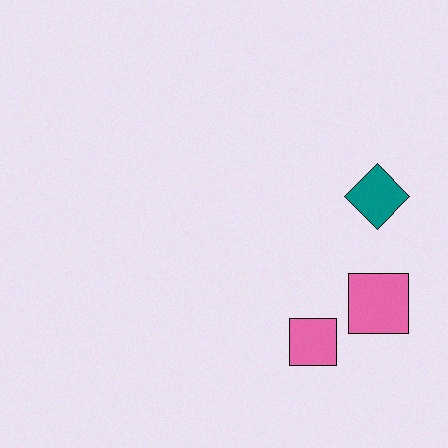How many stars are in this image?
There are no stars.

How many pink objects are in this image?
There are 2 pink objects.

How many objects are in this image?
There are 3 objects.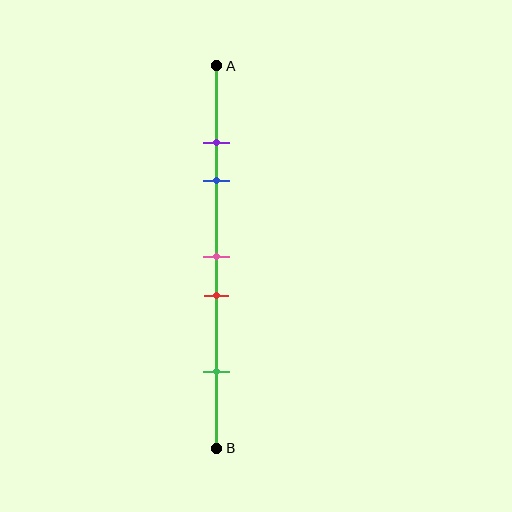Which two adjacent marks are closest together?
The purple and blue marks are the closest adjacent pair.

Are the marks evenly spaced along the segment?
No, the marks are not evenly spaced.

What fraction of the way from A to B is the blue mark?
The blue mark is approximately 30% (0.3) of the way from A to B.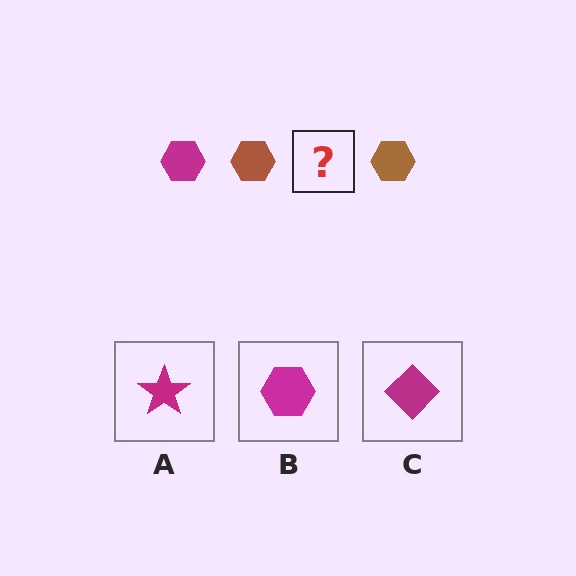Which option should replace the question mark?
Option B.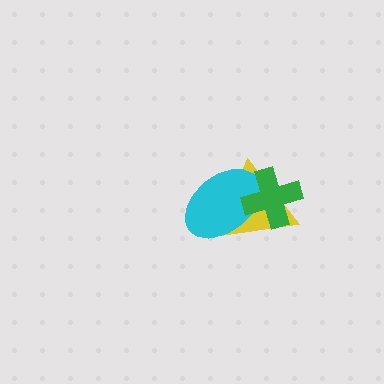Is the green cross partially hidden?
No, no other shape covers it.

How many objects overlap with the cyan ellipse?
2 objects overlap with the cyan ellipse.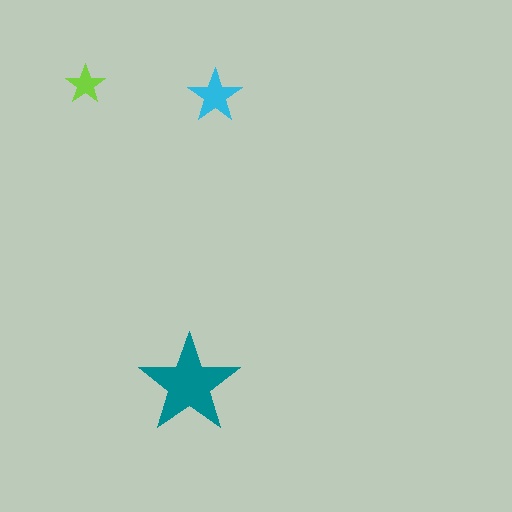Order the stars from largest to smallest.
the teal one, the cyan one, the lime one.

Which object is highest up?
The lime star is topmost.